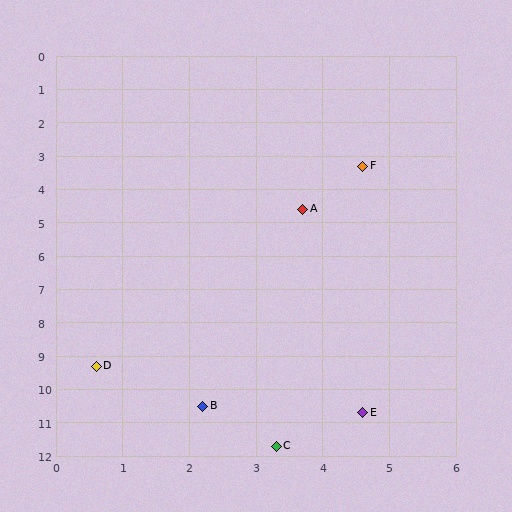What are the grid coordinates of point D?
Point D is at approximately (0.6, 9.3).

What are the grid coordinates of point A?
Point A is at approximately (3.7, 4.6).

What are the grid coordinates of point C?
Point C is at approximately (3.3, 11.7).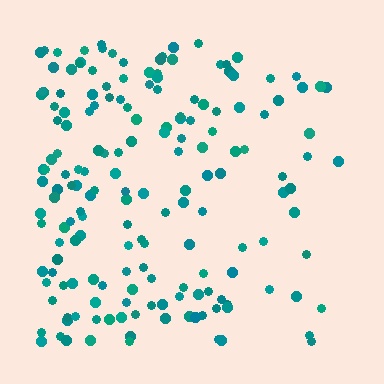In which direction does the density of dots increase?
From right to left, with the left side densest.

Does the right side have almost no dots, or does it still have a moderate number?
Still a moderate number, just noticeably fewer than the left.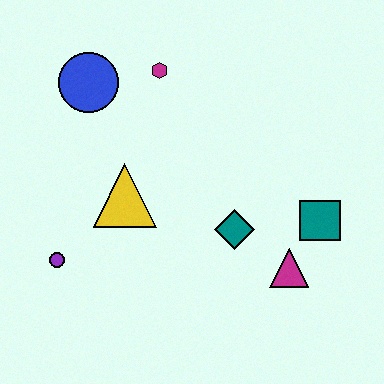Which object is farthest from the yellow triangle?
The teal square is farthest from the yellow triangle.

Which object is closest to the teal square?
The magenta triangle is closest to the teal square.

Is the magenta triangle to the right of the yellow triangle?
Yes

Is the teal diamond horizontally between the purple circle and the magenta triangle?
Yes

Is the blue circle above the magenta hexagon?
No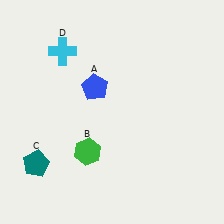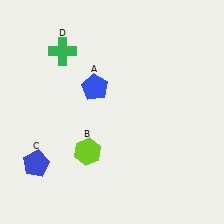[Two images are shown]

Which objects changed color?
B changed from green to lime. C changed from teal to blue. D changed from cyan to green.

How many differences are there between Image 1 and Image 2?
There are 3 differences between the two images.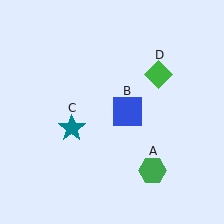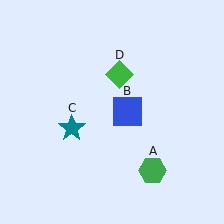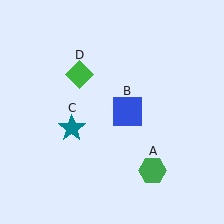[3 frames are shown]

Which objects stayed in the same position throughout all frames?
Green hexagon (object A) and blue square (object B) and teal star (object C) remained stationary.